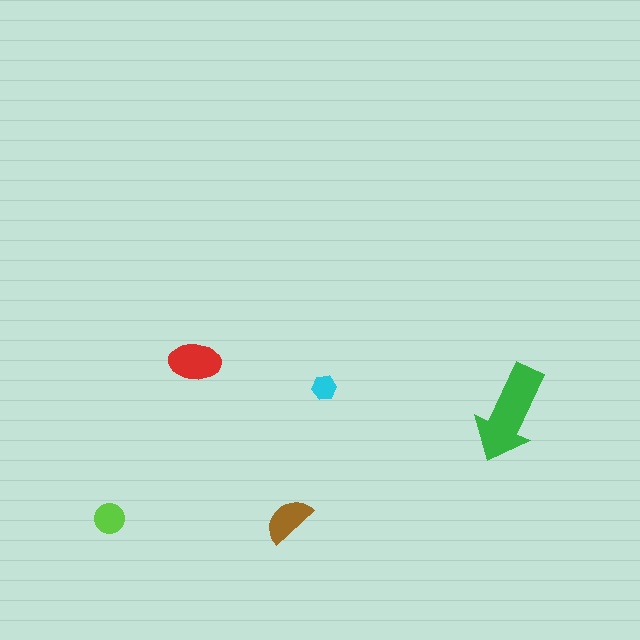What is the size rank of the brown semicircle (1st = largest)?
3rd.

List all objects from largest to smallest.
The green arrow, the red ellipse, the brown semicircle, the lime circle, the cyan hexagon.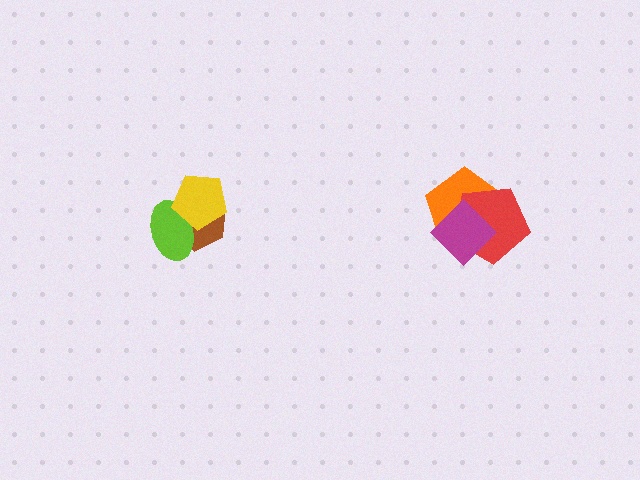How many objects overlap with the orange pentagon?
2 objects overlap with the orange pentagon.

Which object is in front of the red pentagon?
The magenta diamond is in front of the red pentagon.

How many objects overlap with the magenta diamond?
2 objects overlap with the magenta diamond.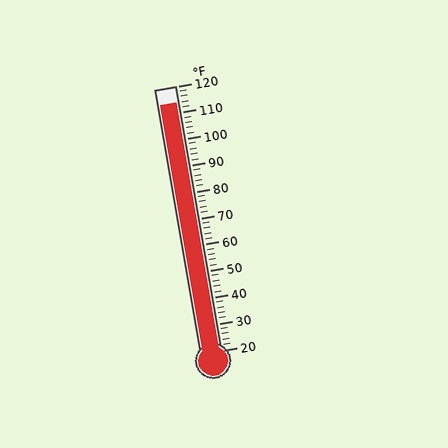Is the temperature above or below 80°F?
The temperature is above 80°F.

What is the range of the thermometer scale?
The thermometer scale ranges from 20°F to 120°F.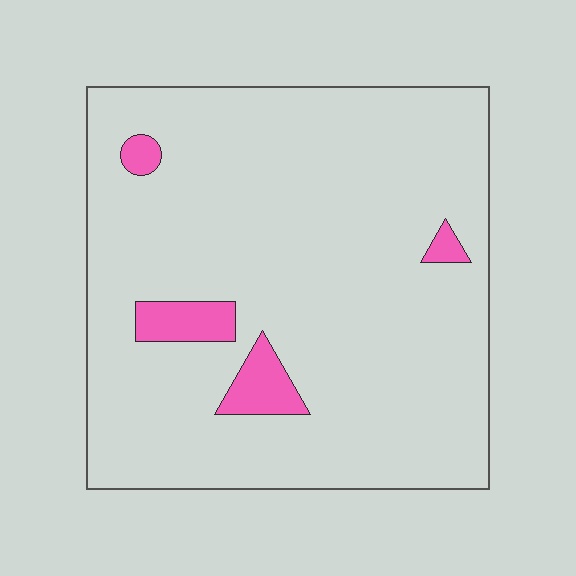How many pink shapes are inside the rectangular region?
4.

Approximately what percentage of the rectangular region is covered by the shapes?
Approximately 5%.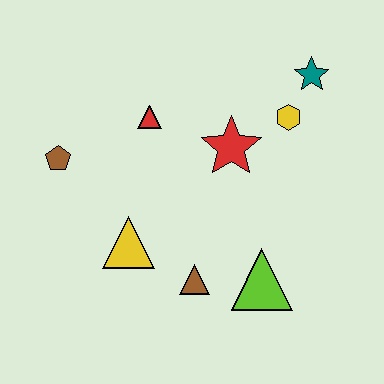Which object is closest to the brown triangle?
The lime triangle is closest to the brown triangle.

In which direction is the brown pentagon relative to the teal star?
The brown pentagon is to the left of the teal star.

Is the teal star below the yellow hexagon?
No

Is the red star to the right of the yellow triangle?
Yes